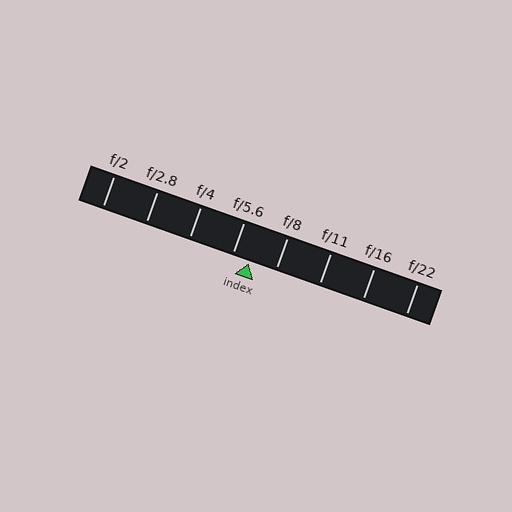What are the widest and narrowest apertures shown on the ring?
The widest aperture shown is f/2 and the narrowest is f/22.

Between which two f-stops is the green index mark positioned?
The index mark is between f/5.6 and f/8.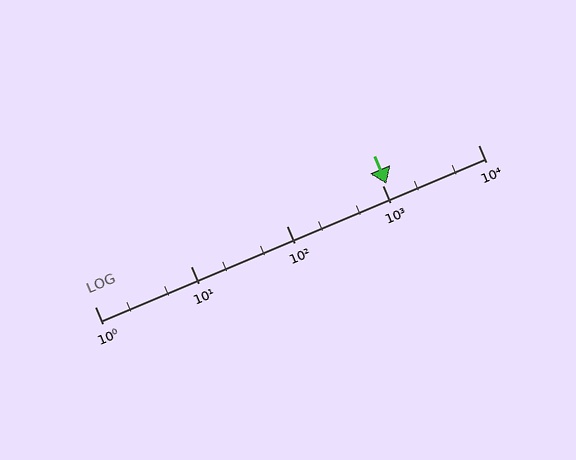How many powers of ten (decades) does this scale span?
The scale spans 4 decades, from 1 to 10000.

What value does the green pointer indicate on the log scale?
The pointer indicates approximately 1100.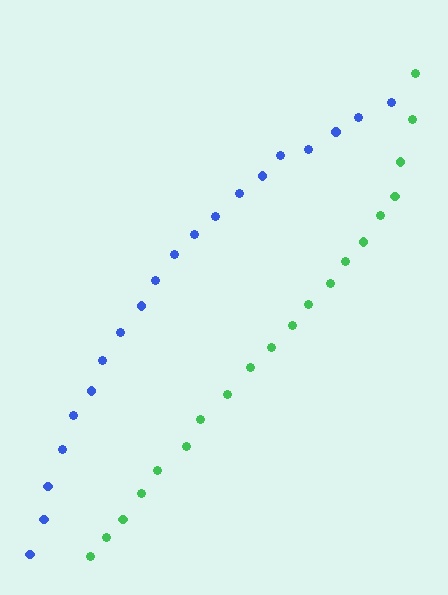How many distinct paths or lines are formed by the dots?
There are 2 distinct paths.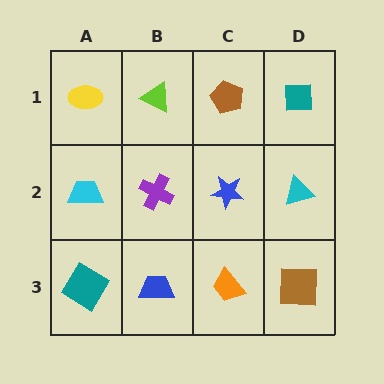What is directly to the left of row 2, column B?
A cyan trapezoid.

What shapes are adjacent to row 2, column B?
A lime triangle (row 1, column B), a blue trapezoid (row 3, column B), a cyan trapezoid (row 2, column A), a blue star (row 2, column C).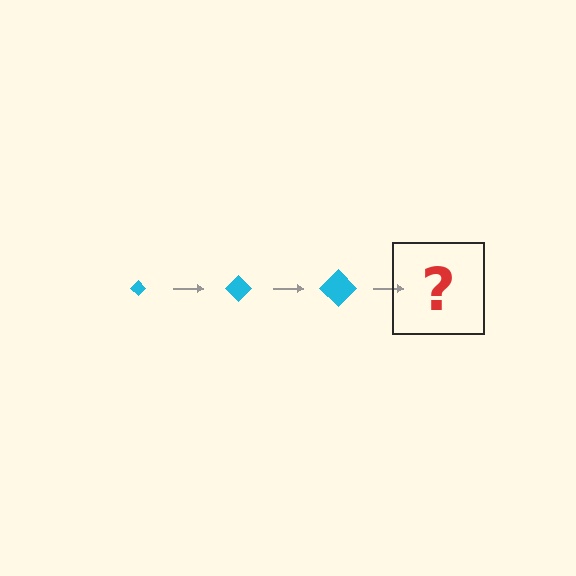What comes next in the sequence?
The next element should be a cyan diamond, larger than the previous one.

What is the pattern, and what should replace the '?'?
The pattern is that the diamond gets progressively larger each step. The '?' should be a cyan diamond, larger than the previous one.